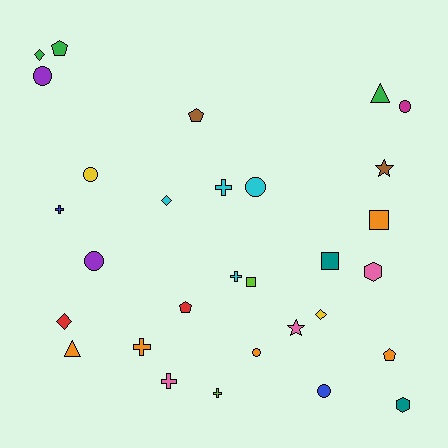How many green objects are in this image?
There are 3 green objects.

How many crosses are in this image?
There are 6 crosses.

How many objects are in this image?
There are 30 objects.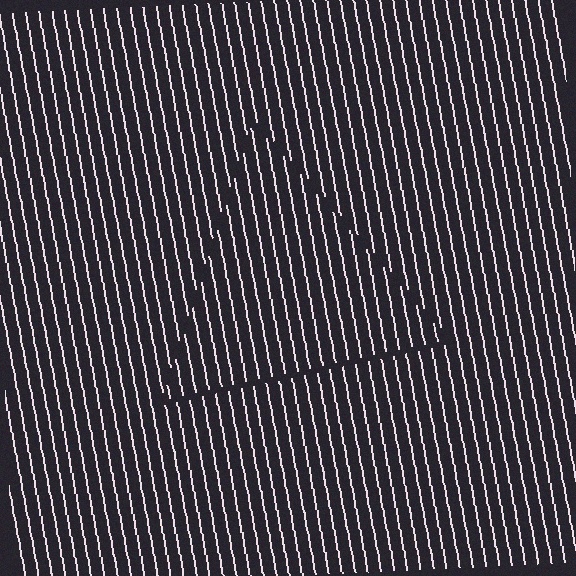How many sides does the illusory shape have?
3 sides — the line-ends trace a triangle.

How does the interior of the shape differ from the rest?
The interior of the shape contains the same grating, shifted by half a period — the contour is defined by the phase discontinuity where line-ends from the inner and outer gratings abut.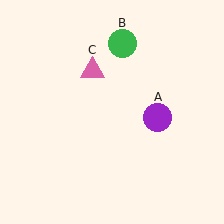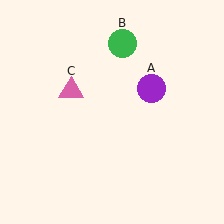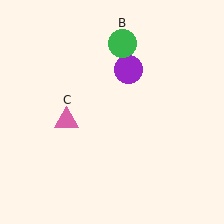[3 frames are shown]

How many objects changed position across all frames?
2 objects changed position: purple circle (object A), pink triangle (object C).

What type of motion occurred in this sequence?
The purple circle (object A), pink triangle (object C) rotated counterclockwise around the center of the scene.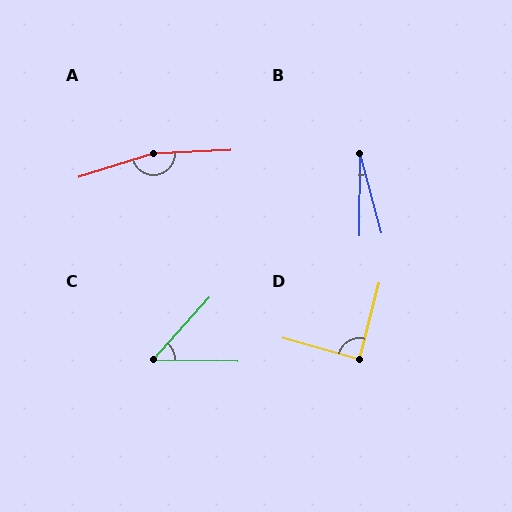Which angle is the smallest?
B, at approximately 16 degrees.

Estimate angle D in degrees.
Approximately 89 degrees.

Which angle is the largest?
A, at approximately 165 degrees.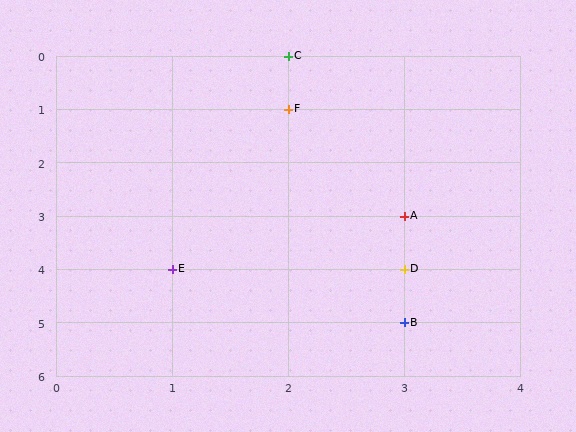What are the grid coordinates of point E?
Point E is at grid coordinates (1, 4).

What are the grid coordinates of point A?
Point A is at grid coordinates (3, 3).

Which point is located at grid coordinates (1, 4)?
Point E is at (1, 4).